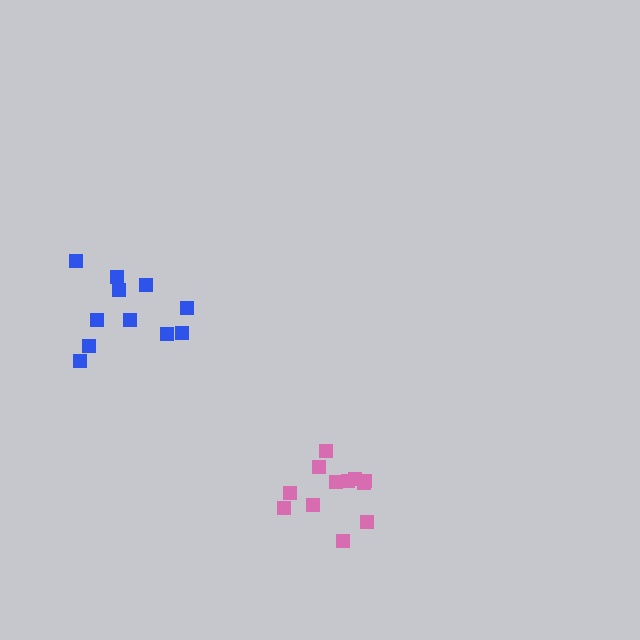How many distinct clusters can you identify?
There are 2 distinct clusters.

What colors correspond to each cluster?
The clusters are colored: blue, pink.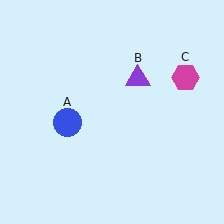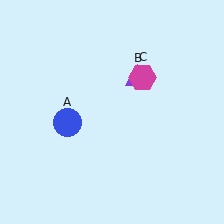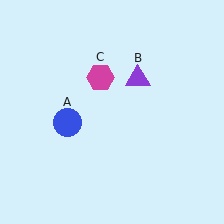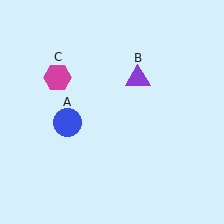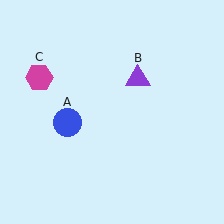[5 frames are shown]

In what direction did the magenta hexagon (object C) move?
The magenta hexagon (object C) moved left.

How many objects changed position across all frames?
1 object changed position: magenta hexagon (object C).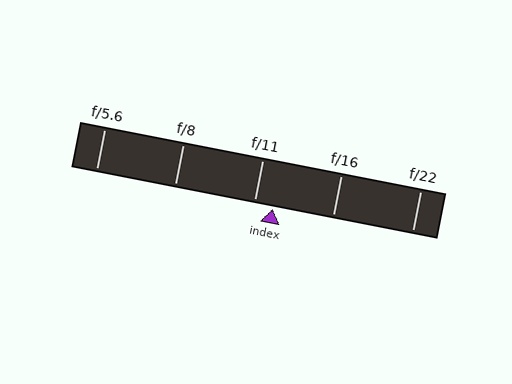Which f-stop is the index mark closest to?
The index mark is closest to f/11.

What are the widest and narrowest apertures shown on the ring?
The widest aperture shown is f/5.6 and the narrowest is f/22.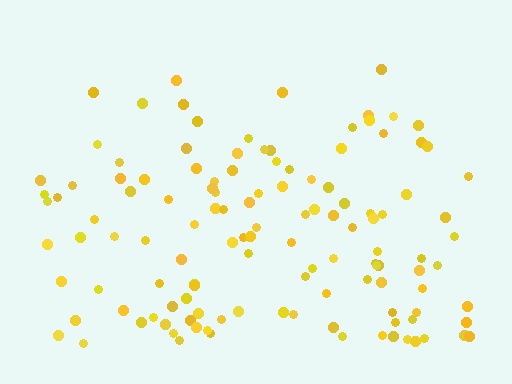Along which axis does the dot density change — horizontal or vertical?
Vertical.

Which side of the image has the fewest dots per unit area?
The top.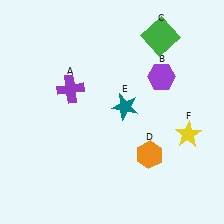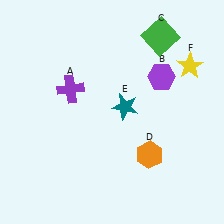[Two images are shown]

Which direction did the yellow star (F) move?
The yellow star (F) moved up.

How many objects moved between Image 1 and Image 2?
1 object moved between the two images.